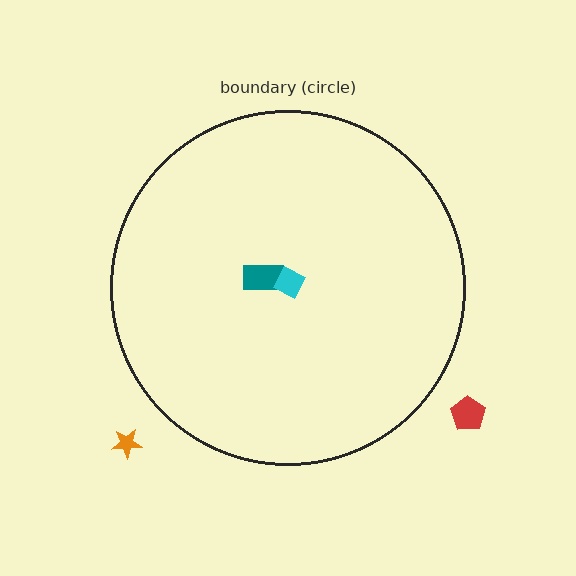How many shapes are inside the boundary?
2 inside, 2 outside.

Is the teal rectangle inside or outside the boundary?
Inside.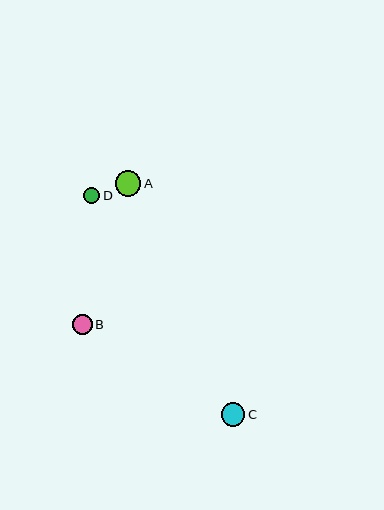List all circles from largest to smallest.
From largest to smallest: A, C, B, D.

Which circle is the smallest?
Circle D is the smallest with a size of approximately 16 pixels.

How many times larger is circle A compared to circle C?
Circle A is approximately 1.1 times the size of circle C.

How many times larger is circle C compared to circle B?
Circle C is approximately 1.2 times the size of circle B.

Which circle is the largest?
Circle A is the largest with a size of approximately 26 pixels.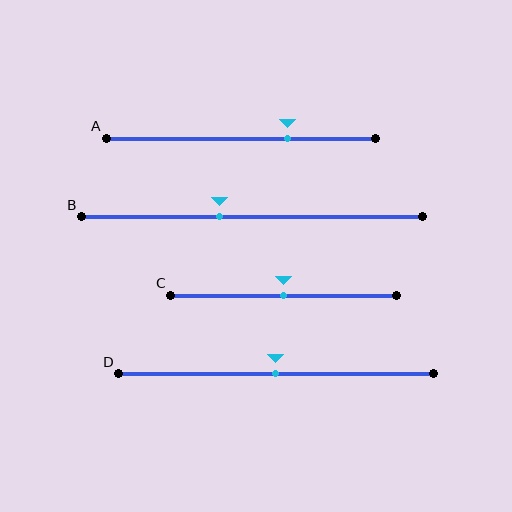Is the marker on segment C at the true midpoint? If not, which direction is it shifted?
Yes, the marker on segment C is at the true midpoint.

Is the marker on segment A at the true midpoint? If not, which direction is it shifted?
No, the marker on segment A is shifted to the right by about 17% of the segment length.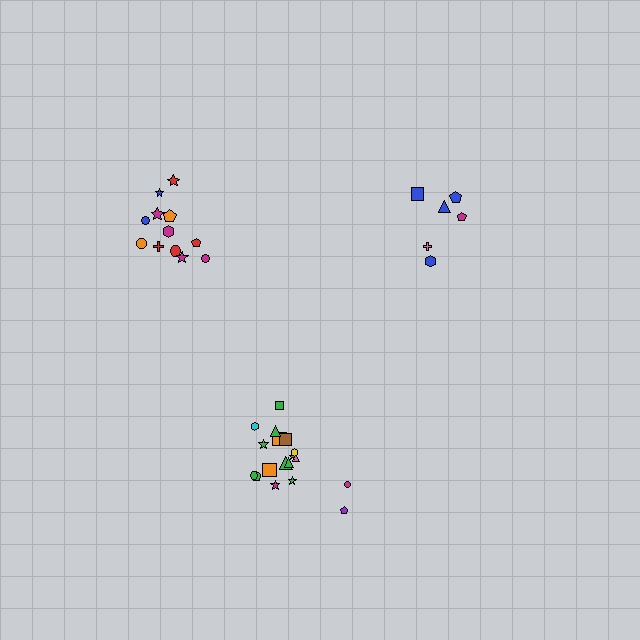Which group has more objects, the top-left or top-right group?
The top-left group.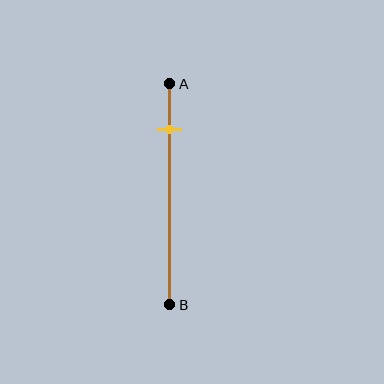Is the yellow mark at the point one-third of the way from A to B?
No, the mark is at about 20% from A, not at the 33% one-third point.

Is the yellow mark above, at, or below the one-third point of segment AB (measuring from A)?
The yellow mark is above the one-third point of segment AB.